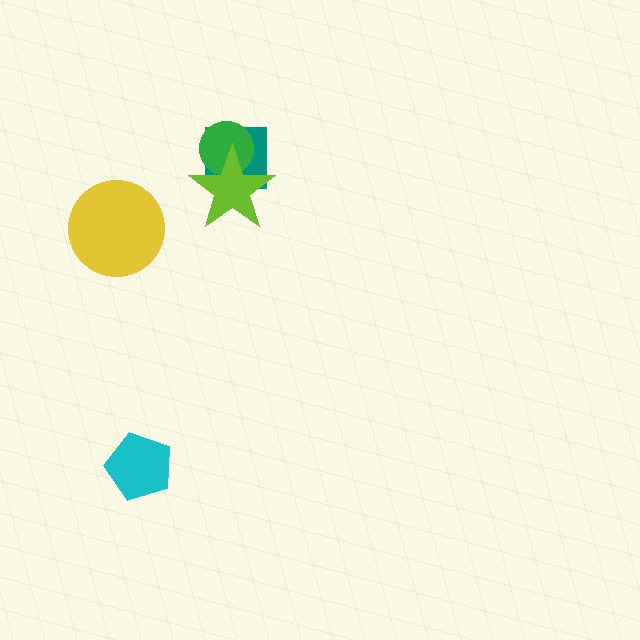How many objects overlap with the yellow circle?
0 objects overlap with the yellow circle.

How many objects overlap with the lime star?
2 objects overlap with the lime star.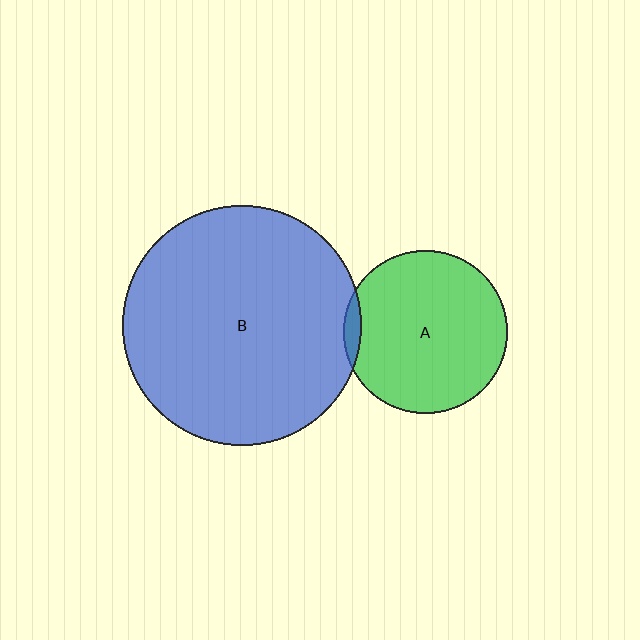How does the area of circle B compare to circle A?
Approximately 2.1 times.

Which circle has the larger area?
Circle B (blue).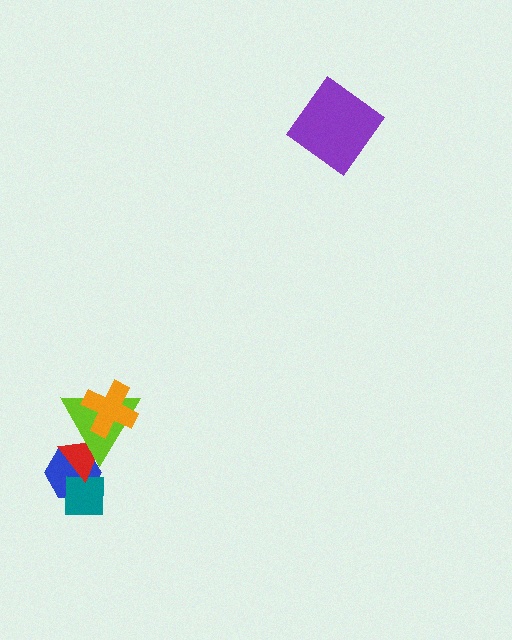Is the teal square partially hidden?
Yes, it is partially covered by another shape.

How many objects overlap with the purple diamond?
0 objects overlap with the purple diamond.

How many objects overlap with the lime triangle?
3 objects overlap with the lime triangle.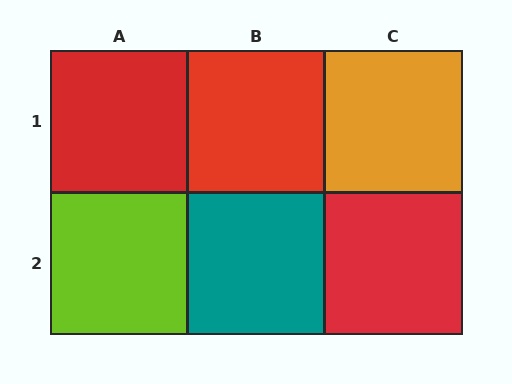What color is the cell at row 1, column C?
Orange.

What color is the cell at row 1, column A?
Red.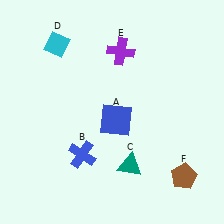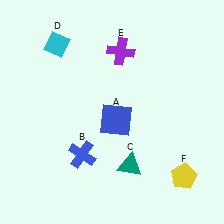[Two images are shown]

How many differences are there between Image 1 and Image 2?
There is 1 difference between the two images.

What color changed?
The pentagon (F) changed from brown in Image 1 to yellow in Image 2.